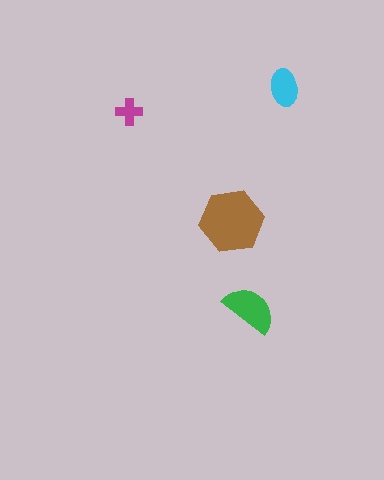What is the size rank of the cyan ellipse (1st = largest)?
3rd.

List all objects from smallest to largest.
The magenta cross, the cyan ellipse, the green semicircle, the brown hexagon.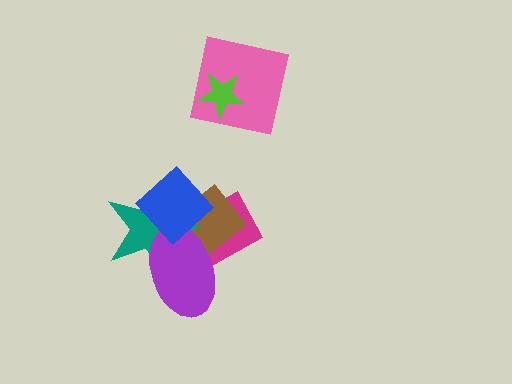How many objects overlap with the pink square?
1 object overlaps with the pink square.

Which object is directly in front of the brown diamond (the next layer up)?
The teal star is directly in front of the brown diamond.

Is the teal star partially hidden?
Yes, it is partially covered by another shape.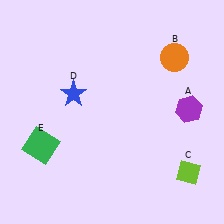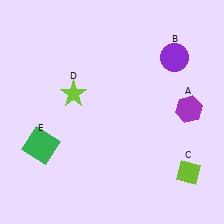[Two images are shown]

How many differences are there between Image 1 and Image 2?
There are 2 differences between the two images.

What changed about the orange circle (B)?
In Image 1, B is orange. In Image 2, it changed to purple.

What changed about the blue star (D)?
In Image 1, D is blue. In Image 2, it changed to lime.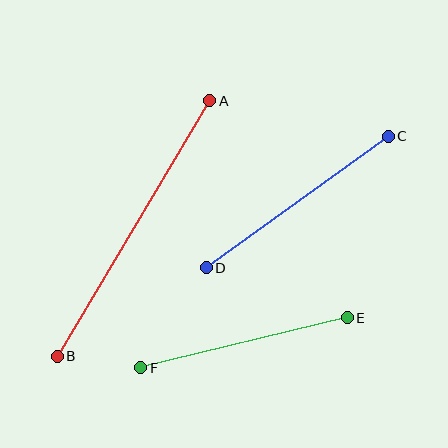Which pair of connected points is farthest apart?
Points A and B are farthest apart.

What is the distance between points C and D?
The distance is approximately 225 pixels.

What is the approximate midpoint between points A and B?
The midpoint is at approximately (134, 228) pixels.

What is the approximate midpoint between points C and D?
The midpoint is at approximately (297, 202) pixels.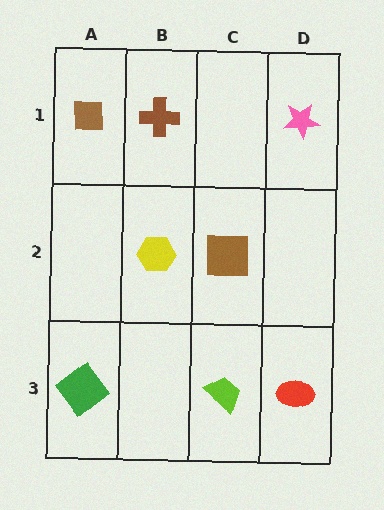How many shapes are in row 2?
2 shapes.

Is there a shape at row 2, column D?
No, that cell is empty.